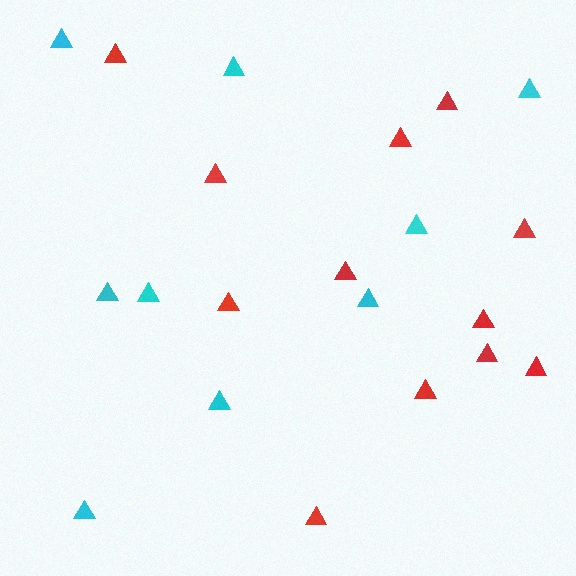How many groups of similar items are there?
There are 2 groups: one group of red triangles (12) and one group of cyan triangles (9).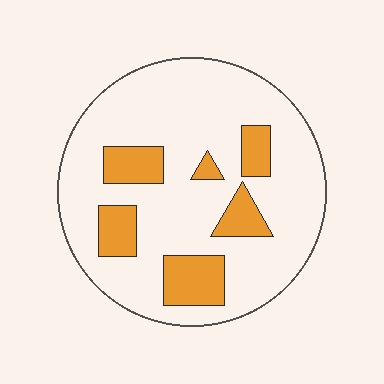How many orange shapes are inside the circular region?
6.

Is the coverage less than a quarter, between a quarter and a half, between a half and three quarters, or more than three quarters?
Less than a quarter.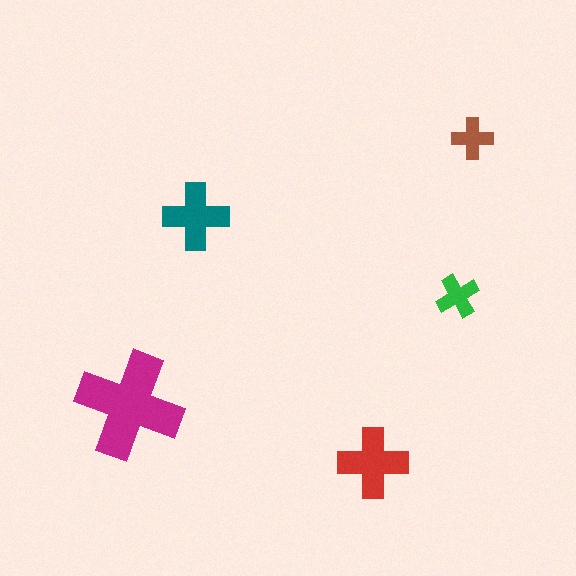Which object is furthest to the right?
The brown cross is rightmost.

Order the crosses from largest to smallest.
the magenta one, the red one, the teal one, the green one, the brown one.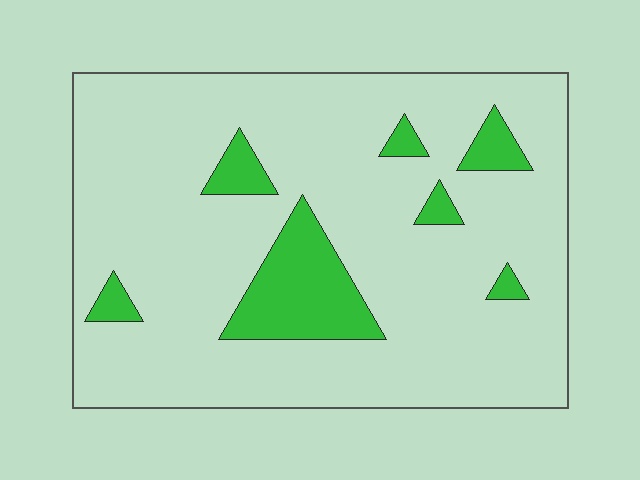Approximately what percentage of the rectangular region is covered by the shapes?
Approximately 15%.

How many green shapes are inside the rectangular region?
7.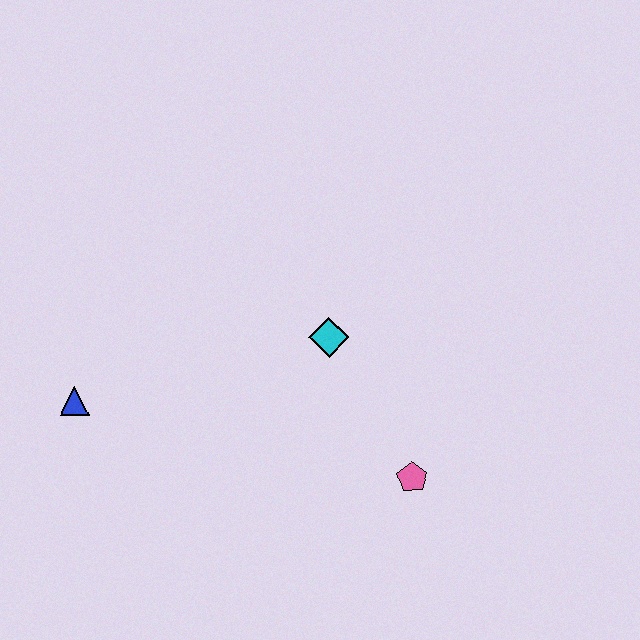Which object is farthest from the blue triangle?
The pink pentagon is farthest from the blue triangle.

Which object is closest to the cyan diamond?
The pink pentagon is closest to the cyan diamond.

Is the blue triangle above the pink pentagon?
Yes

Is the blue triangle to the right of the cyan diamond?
No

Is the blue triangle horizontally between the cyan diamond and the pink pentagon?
No